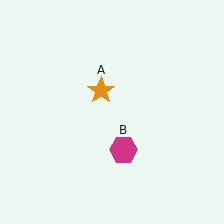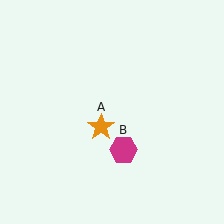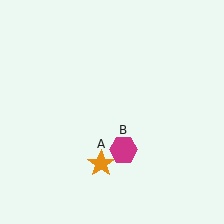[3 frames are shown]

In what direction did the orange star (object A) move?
The orange star (object A) moved down.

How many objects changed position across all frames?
1 object changed position: orange star (object A).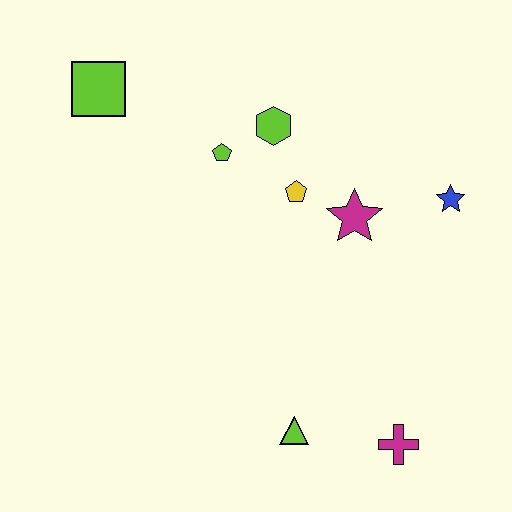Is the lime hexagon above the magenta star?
Yes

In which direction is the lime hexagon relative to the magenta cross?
The lime hexagon is above the magenta cross.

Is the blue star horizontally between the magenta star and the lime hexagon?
No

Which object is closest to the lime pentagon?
The lime hexagon is closest to the lime pentagon.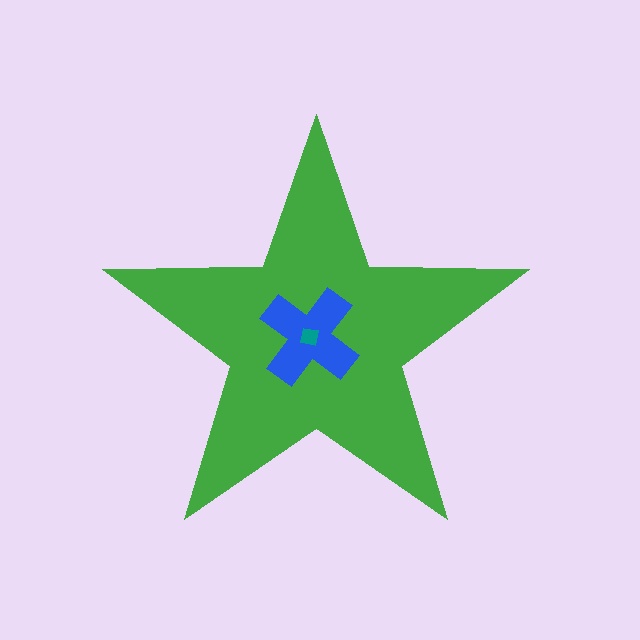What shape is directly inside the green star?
The blue cross.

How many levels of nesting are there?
3.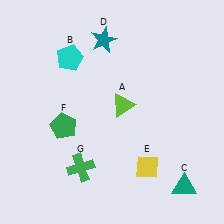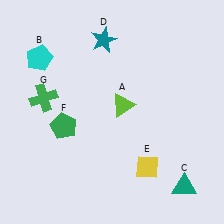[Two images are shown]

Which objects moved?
The objects that moved are: the cyan pentagon (B), the green cross (G).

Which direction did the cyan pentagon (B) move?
The cyan pentagon (B) moved left.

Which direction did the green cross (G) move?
The green cross (G) moved up.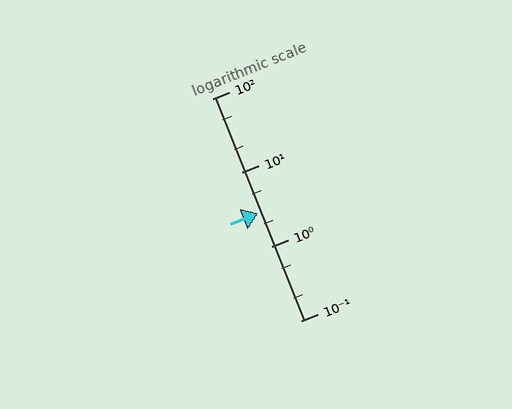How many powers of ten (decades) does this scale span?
The scale spans 3 decades, from 0.1 to 100.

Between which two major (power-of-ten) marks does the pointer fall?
The pointer is between 1 and 10.